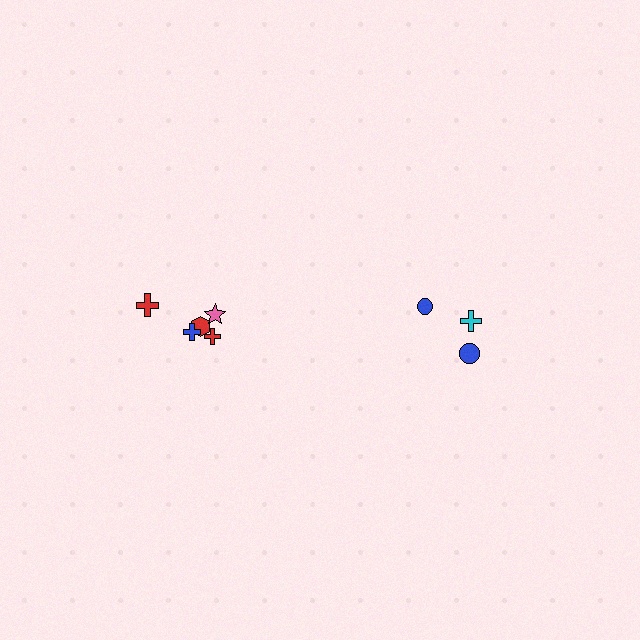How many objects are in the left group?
There are 5 objects.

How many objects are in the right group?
There are 3 objects.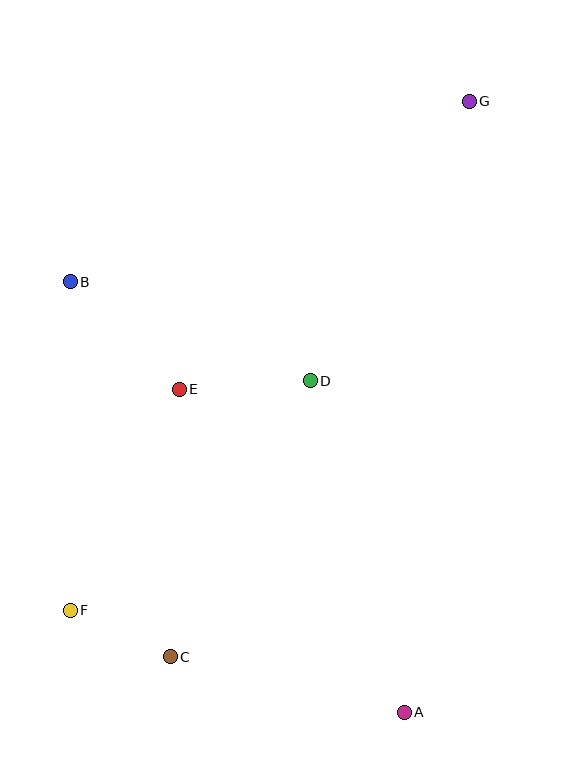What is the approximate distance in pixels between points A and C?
The distance between A and C is approximately 241 pixels.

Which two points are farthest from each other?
Points F and G are farthest from each other.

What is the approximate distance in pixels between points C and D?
The distance between C and D is approximately 309 pixels.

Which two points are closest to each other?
Points C and F are closest to each other.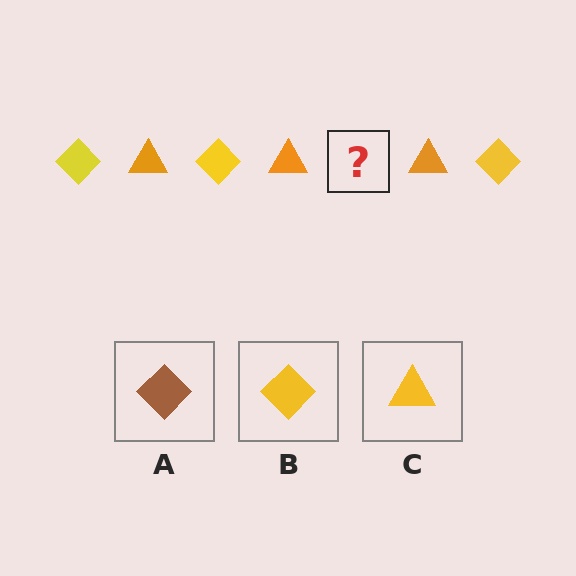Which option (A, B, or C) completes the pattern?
B.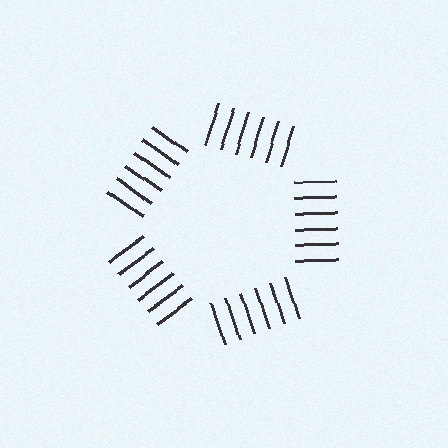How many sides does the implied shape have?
5 sides — the line-ends trace a pentagon.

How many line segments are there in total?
30 — 6 along each of the 5 edges.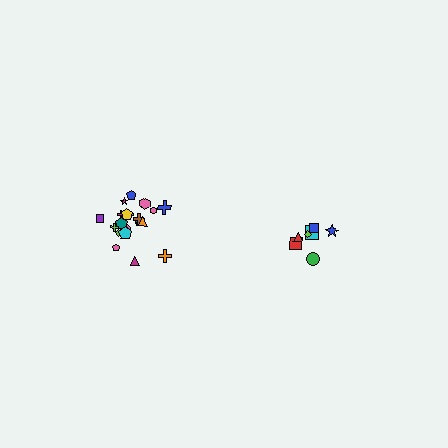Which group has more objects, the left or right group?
The left group.